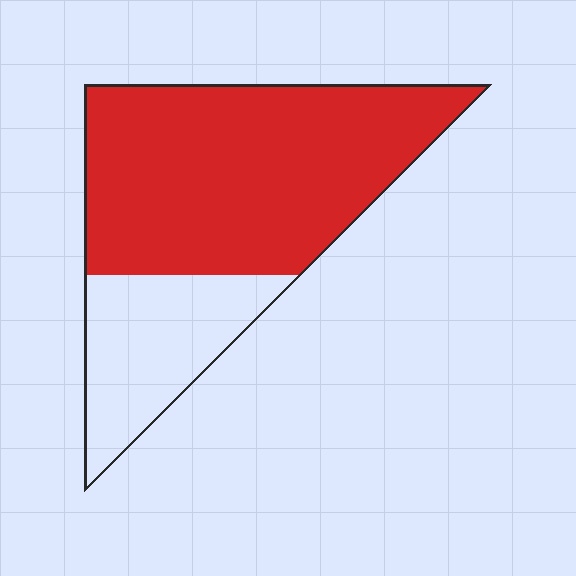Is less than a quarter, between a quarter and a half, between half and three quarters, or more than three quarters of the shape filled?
Between half and three quarters.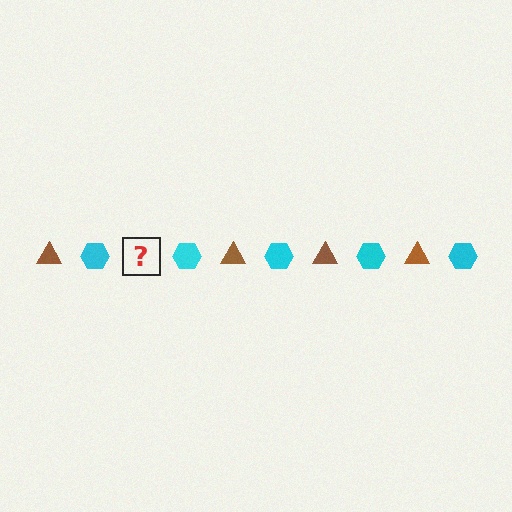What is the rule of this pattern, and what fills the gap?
The rule is that the pattern alternates between brown triangle and cyan hexagon. The gap should be filled with a brown triangle.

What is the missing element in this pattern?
The missing element is a brown triangle.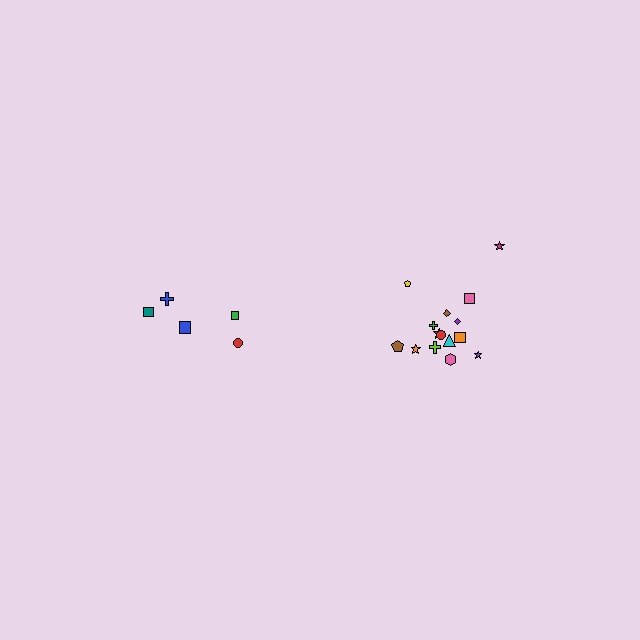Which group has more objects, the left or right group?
The right group.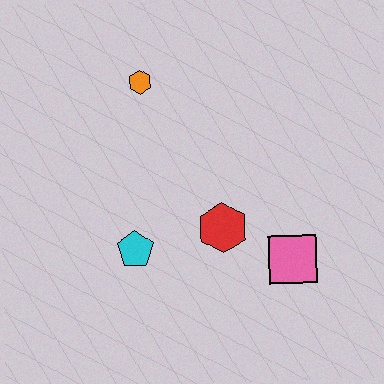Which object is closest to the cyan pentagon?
The red hexagon is closest to the cyan pentagon.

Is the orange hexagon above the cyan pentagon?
Yes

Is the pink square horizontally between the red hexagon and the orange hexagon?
No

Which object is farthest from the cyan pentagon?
The orange hexagon is farthest from the cyan pentagon.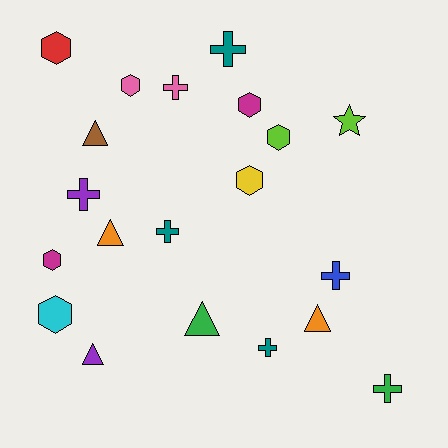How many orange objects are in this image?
There are 2 orange objects.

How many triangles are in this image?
There are 5 triangles.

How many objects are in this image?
There are 20 objects.